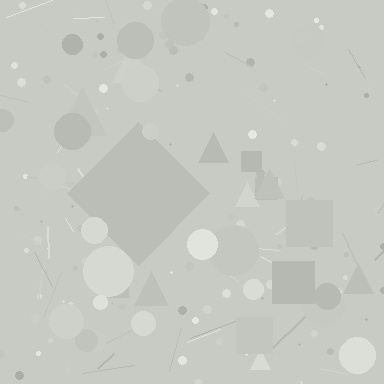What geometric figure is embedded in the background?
A diamond is embedded in the background.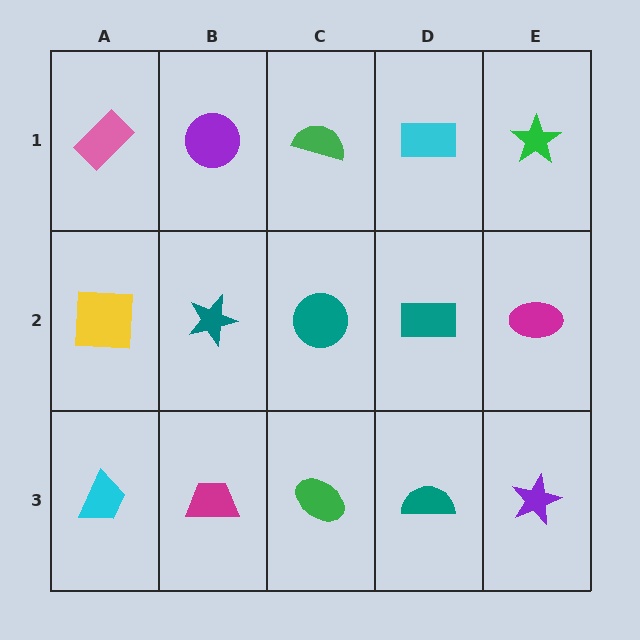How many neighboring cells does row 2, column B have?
4.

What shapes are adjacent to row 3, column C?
A teal circle (row 2, column C), a magenta trapezoid (row 3, column B), a teal semicircle (row 3, column D).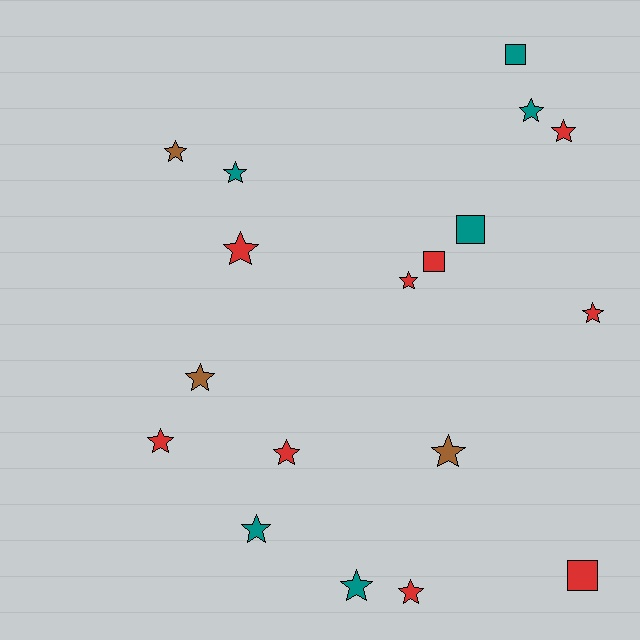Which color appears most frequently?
Red, with 9 objects.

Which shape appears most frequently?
Star, with 14 objects.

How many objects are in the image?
There are 18 objects.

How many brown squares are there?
There are no brown squares.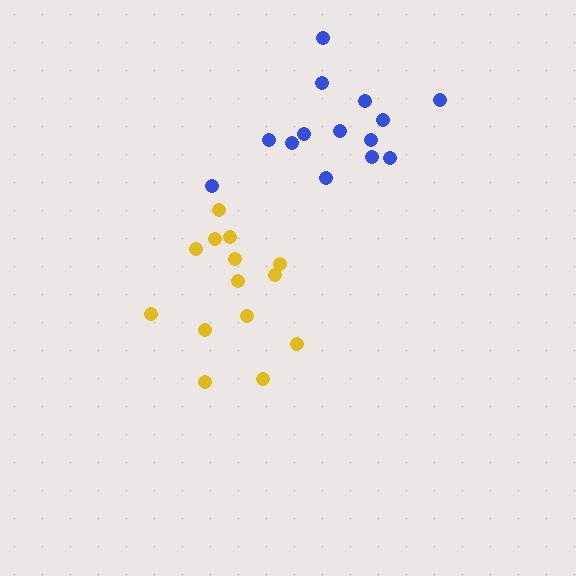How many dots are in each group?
Group 1: 14 dots, Group 2: 14 dots (28 total).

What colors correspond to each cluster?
The clusters are colored: yellow, blue.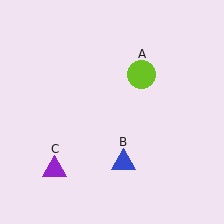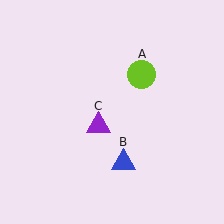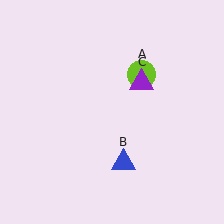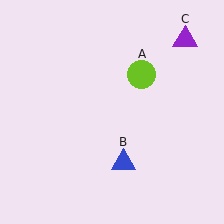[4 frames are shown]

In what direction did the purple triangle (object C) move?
The purple triangle (object C) moved up and to the right.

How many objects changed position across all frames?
1 object changed position: purple triangle (object C).